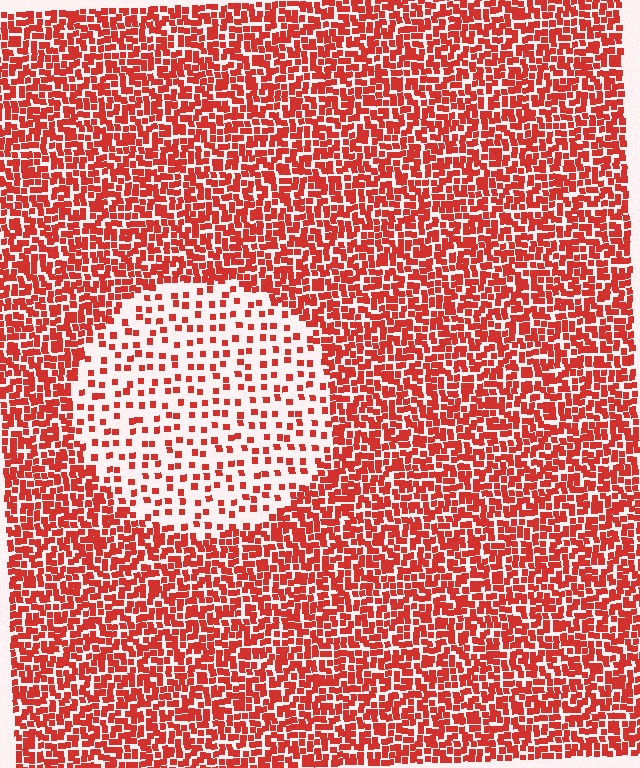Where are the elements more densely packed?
The elements are more densely packed outside the circle boundary.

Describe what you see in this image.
The image contains small red elements arranged at two different densities. A circle-shaped region is visible where the elements are less densely packed than the surrounding area.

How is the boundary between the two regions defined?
The boundary is defined by a change in element density (approximately 2.8x ratio). All elements are the same color, size, and shape.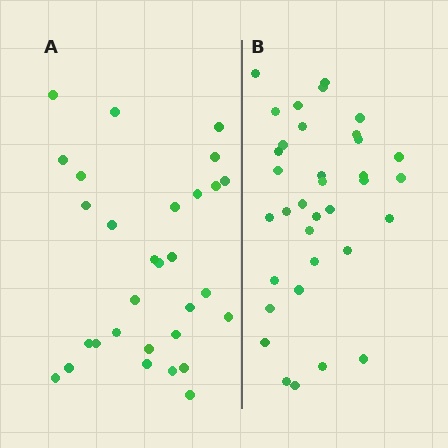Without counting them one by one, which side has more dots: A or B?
Region B (the right region) has more dots.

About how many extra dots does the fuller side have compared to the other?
Region B has about 5 more dots than region A.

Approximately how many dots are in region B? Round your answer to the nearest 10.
About 40 dots. (The exact count is 35, which rounds to 40.)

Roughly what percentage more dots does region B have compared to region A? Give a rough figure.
About 15% more.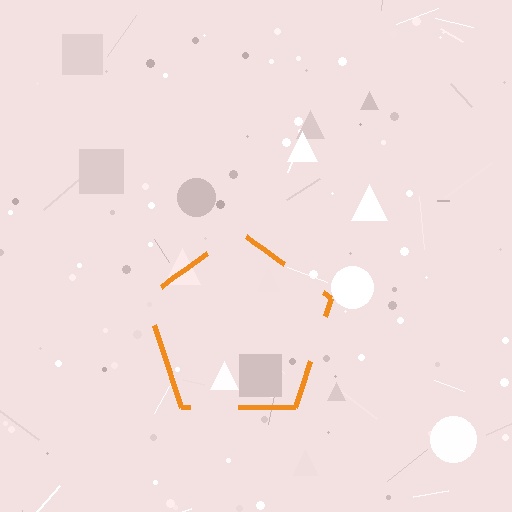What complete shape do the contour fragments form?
The contour fragments form a pentagon.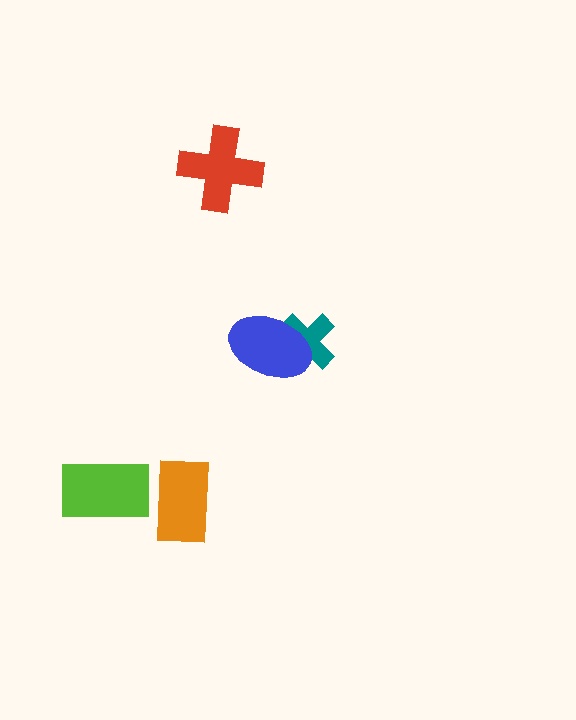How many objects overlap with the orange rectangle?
0 objects overlap with the orange rectangle.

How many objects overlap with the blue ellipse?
1 object overlaps with the blue ellipse.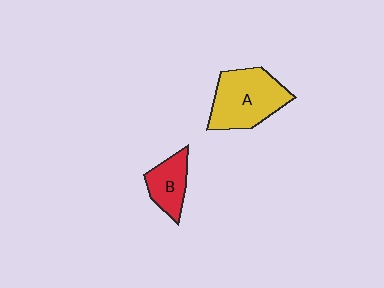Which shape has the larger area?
Shape A (yellow).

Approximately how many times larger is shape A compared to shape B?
Approximately 1.9 times.